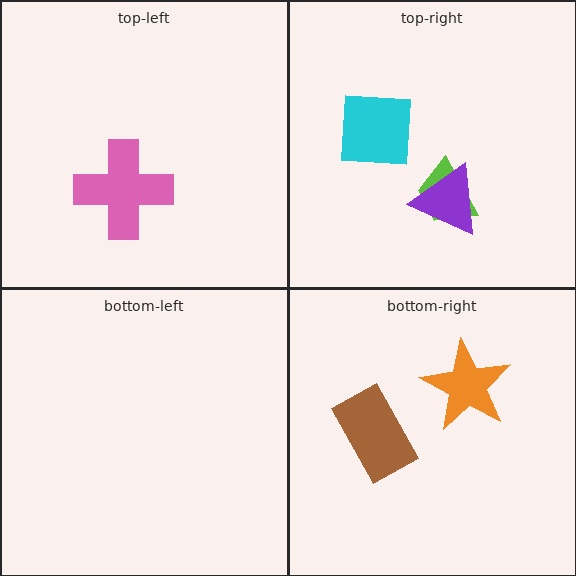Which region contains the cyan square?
The top-right region.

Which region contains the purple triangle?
The top-right region.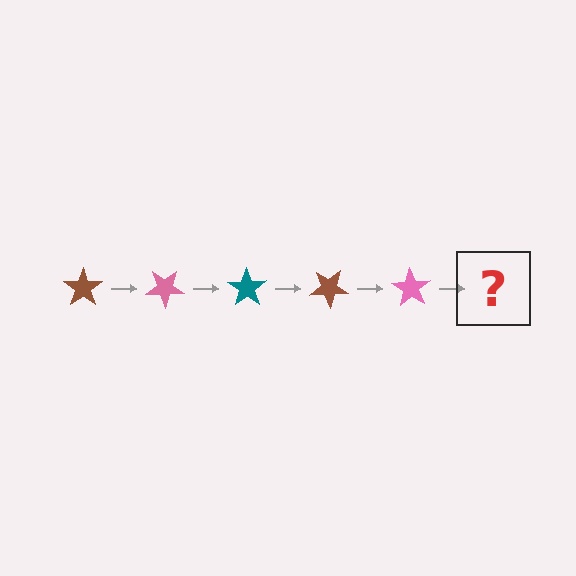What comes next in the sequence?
The next element should be a teal star, rotated 175 degrees from the start.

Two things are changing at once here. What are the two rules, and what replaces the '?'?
The two rules are that it rotates 35 degrees each step and the color cycles through brown, pink, and teal. The '?' should be a teal star, rotated 175 degrees from the start.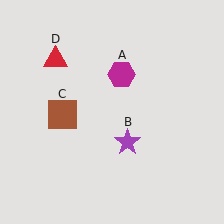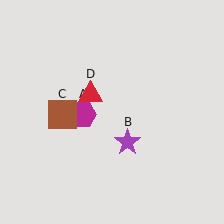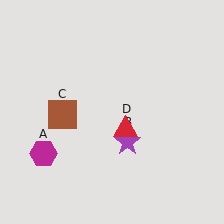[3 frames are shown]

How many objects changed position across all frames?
2 objects changed position: magenta hexagon (object A), red triangle (object D).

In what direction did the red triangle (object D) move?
The red triangle (object D) moved down and to the right.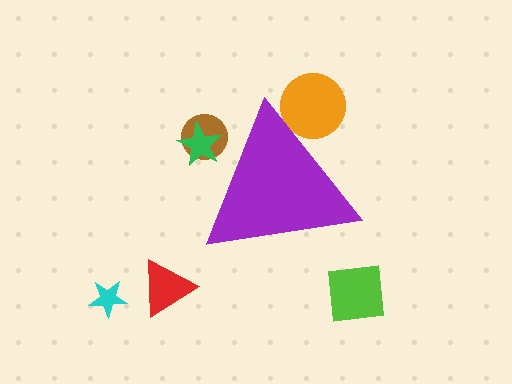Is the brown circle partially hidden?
Yes, the brown circle is partially hidden behind the purple triangle.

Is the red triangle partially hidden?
No, the red triangle is fully visible.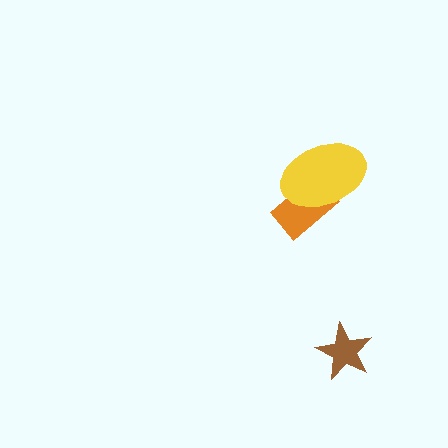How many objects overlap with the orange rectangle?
1 object overlaps with the orange rectangle.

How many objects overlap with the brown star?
0 objects overlap with the brown star.